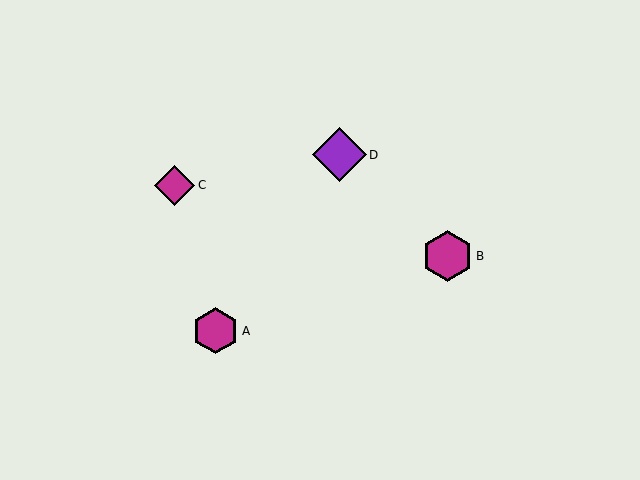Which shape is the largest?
The purple diamond (labeled D) is the largest.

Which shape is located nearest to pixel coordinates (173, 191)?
The magenta diamond (labeled C) at (175, 185) is nearest to that location.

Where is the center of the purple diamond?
The center of the purple diamond is at (339, 155).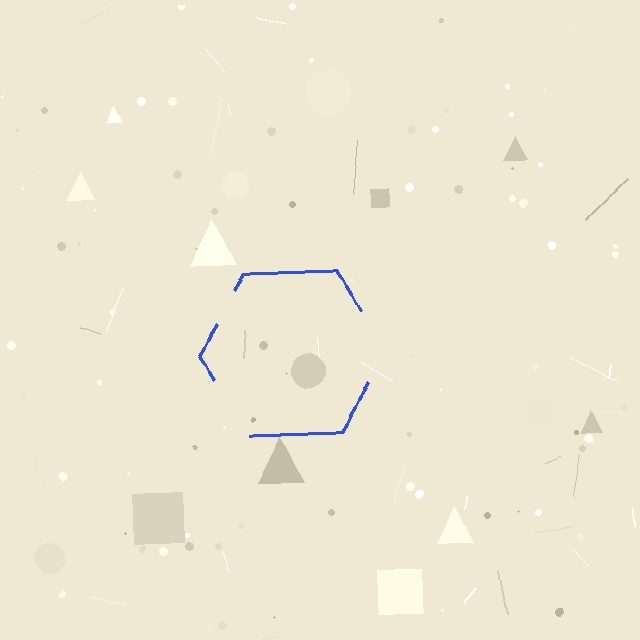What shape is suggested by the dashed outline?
The dashed outline suggests a hexagon.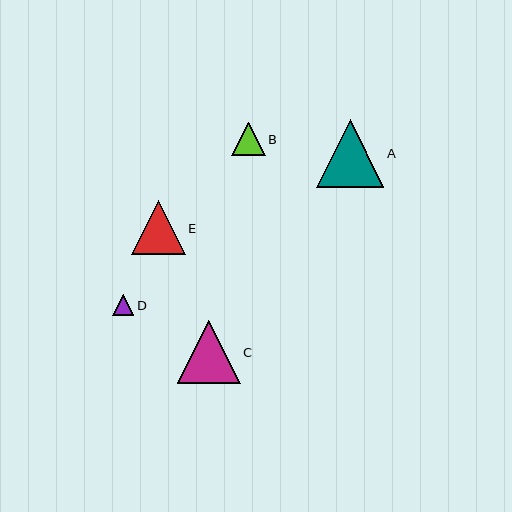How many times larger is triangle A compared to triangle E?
Triangle A is approximately 1.2 times the size of triangle E.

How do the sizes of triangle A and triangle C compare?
Triangle A and triangle C are approximately the same size.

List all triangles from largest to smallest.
From largest to smallest: A, C, E, B, D.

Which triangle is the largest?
Triangle A is the largest with a size of approximately 67 pixels.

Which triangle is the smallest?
Triangle D is the smallest with a size of approximately 21 pixels.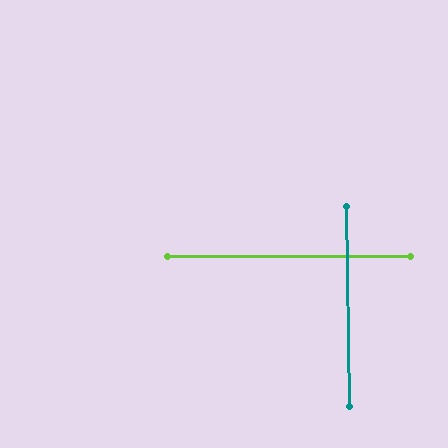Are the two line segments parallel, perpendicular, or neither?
Perpendicular — they meet at approximately 89°.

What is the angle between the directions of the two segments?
Approximately 89 degrees.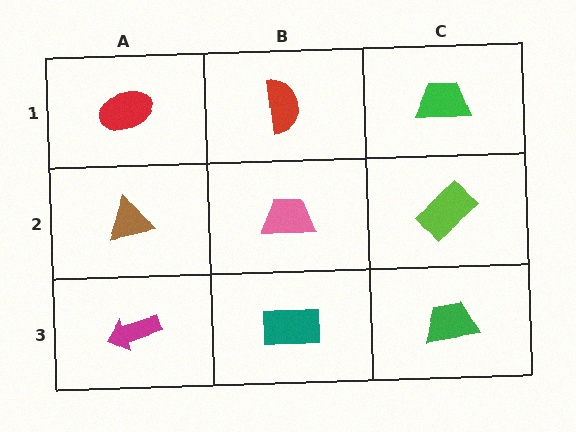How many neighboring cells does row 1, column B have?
3.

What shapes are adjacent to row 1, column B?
A pink trapezoid (row 2, column B), a red ellipse (row 1, column A), a green trapezoid (row 1, column C).